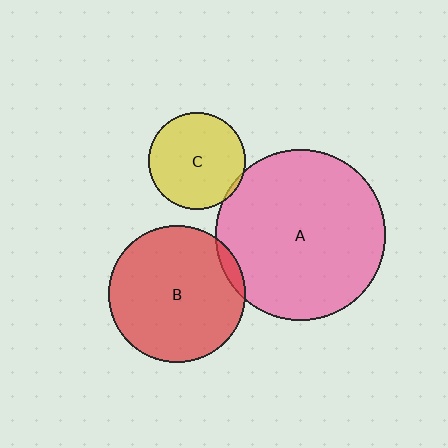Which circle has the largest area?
Circle A (pink).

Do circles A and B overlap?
Yes.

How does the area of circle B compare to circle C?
Approximately 2.0 times.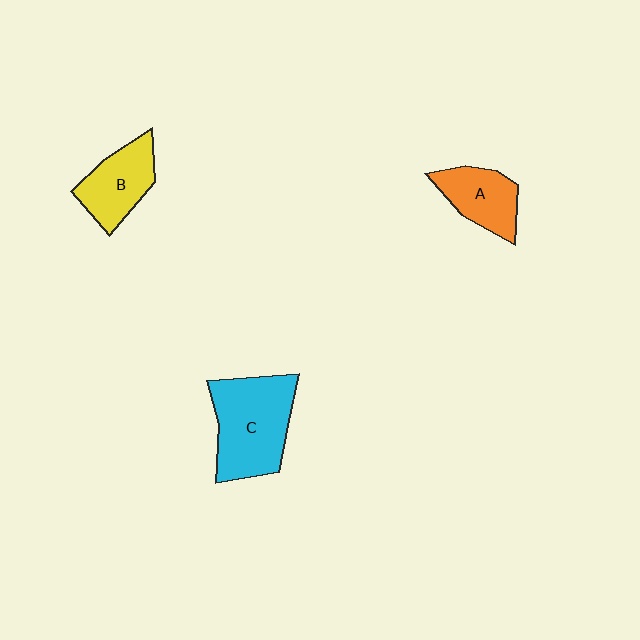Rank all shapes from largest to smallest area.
From largest to smallest: C (cyan), B (yellow), A (orange).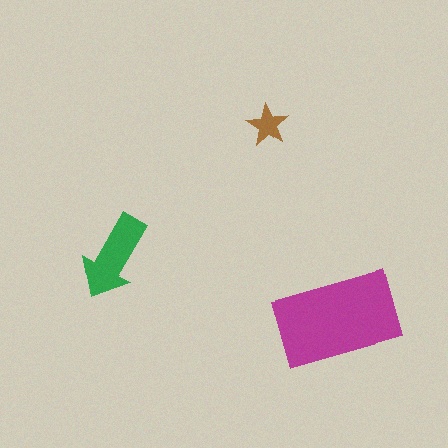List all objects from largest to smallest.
The magenta rectangle, the green arrow, the brown star.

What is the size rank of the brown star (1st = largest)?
3rd.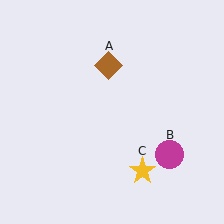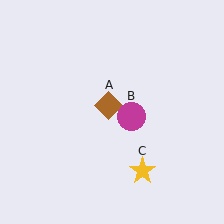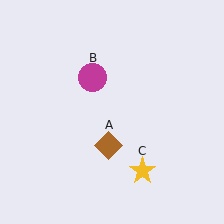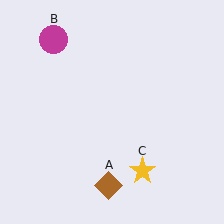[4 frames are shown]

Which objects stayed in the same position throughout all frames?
Yellow star (object C) remained stationary.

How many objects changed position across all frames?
2 objects changed position: brown diamond (object A), magenta circle (object B).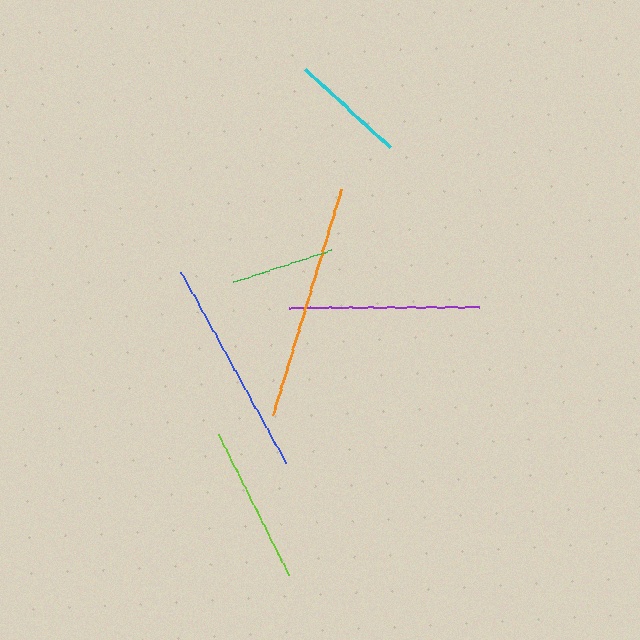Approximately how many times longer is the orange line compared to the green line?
The orange line is approximately 2.3 times the length of the green line.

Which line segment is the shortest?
The green line is the shortest at approximately 104 pixels.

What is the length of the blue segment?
The blue segment is approximately 218 pixels long.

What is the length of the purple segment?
The purple segment is approximately 189 pixels long.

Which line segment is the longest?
The orange line is the longest at approximately 237 pixels.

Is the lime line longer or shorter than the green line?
The lime line is longer than the green line.